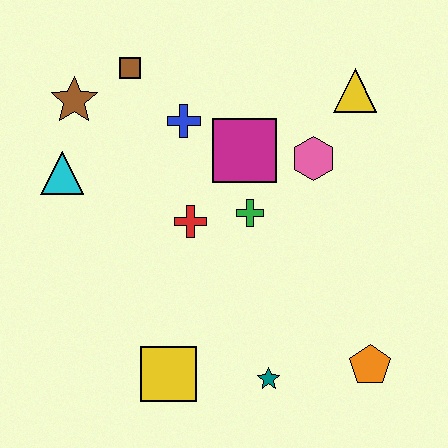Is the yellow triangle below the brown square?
Yes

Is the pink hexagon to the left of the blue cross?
No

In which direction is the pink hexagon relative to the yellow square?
The pink hexagon is above the yellow square.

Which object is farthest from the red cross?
The orange pentagon is farthest from the red cross.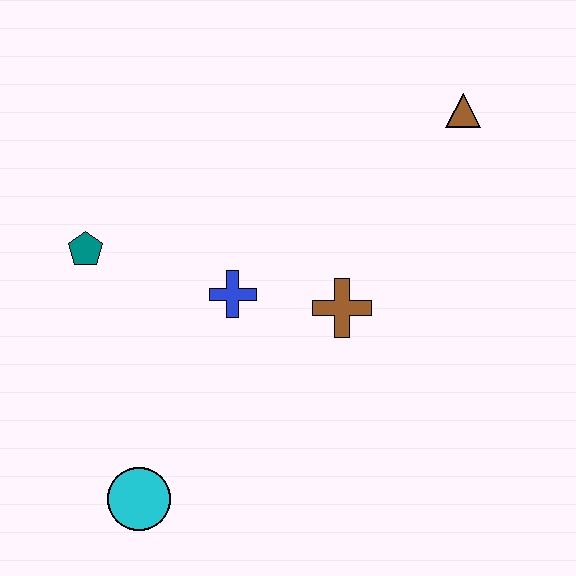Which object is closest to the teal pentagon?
The blue cross is closest to the teal pentagon.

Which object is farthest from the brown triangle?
The cyan circle is farthest from the brown triangle.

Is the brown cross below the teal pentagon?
Yes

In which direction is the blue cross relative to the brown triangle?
The blue cross is to the left of the brown triangle.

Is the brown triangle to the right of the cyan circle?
Yes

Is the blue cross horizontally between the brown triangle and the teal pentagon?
Yes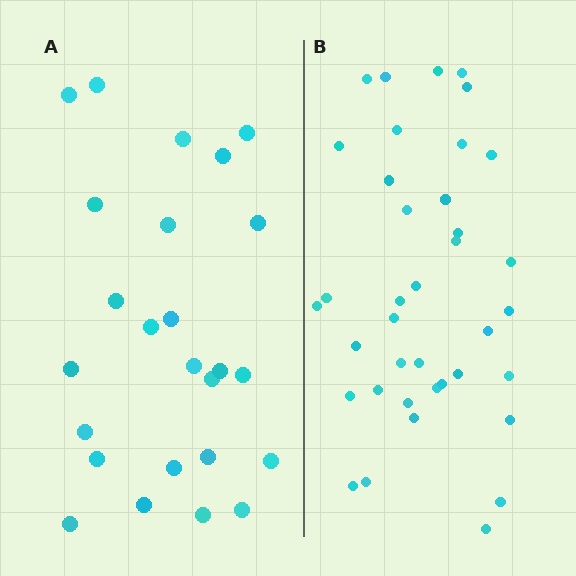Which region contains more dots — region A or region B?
Region B (the right region) has more dots.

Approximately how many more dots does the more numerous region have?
Region B has approximately 15 more dots than region A.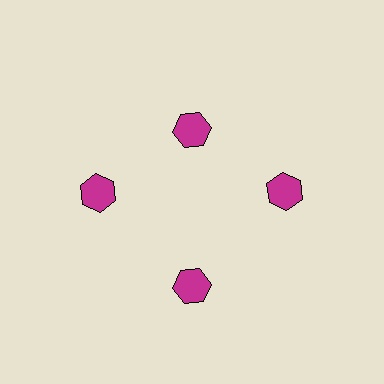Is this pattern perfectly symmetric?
No. The 4 magenta hexagons are arranged in a ring, but one element near the 12 o'clock position is pulled inward toward the center, breaking the 4-fold rotational symmetry.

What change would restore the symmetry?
The symmetry would be restored by moving it outward, back onto the ring so that all 4 hexagons sit at equal angles and equal distance from the center.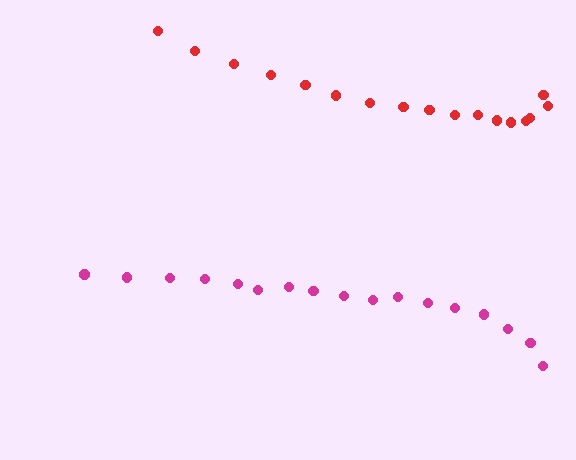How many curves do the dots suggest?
There are 2 distinct paths.